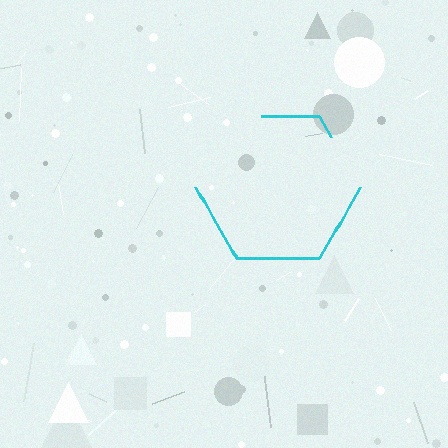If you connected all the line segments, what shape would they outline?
They would outline a hexagon.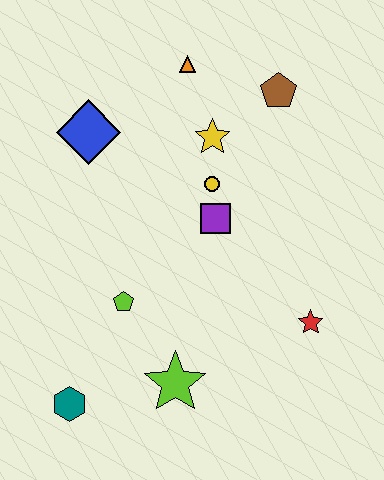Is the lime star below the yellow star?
Yes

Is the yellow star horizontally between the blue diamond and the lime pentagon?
No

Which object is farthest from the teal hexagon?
The brown pentagon is farthest from the teal hexagon.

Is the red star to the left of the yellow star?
No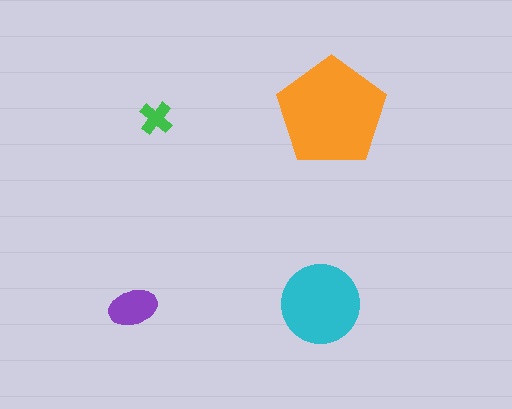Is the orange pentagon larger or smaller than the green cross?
Larger.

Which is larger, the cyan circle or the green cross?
The cyan circle.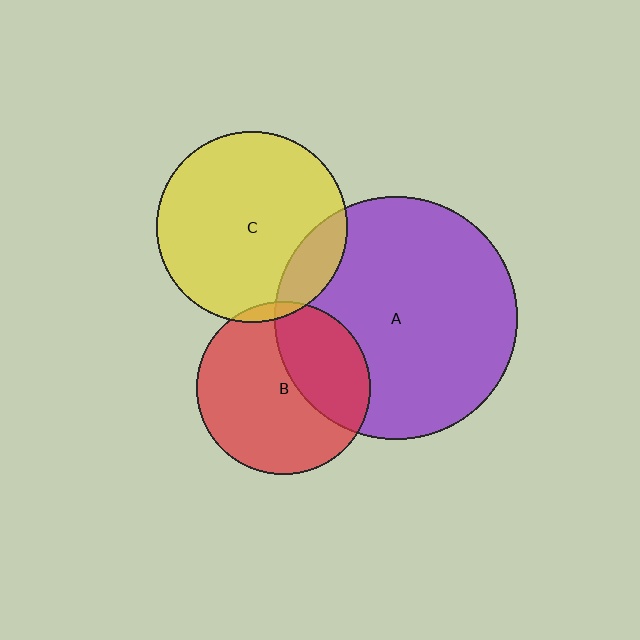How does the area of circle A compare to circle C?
Approximately 1.6 times.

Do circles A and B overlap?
Yes.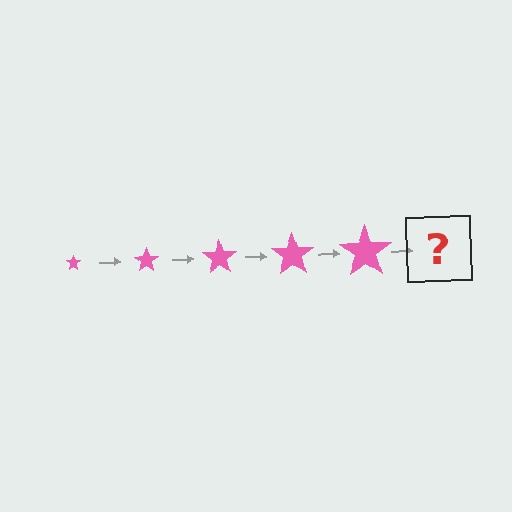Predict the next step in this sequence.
The next step is a pink star, larger than the previous one.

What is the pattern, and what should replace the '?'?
The pattern is that the star gets progressively larger each step. The '?' should be a pink star, larger than the previous one.